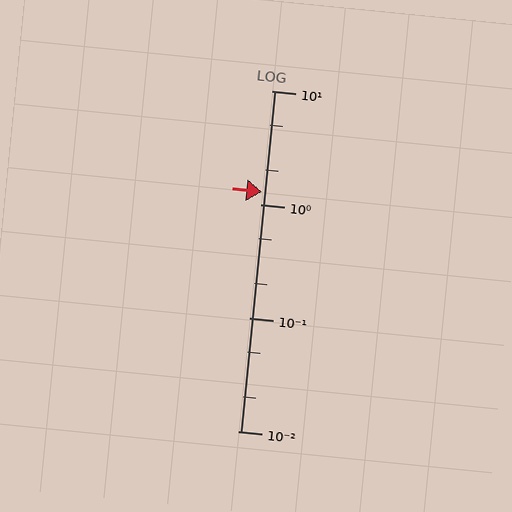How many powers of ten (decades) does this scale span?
The scale spans 3 decades, from 0.01 to 10.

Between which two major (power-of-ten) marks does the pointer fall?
The pointer is between 1 and 10.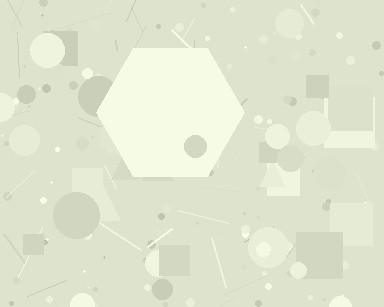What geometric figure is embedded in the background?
A hexagon is embedded in the background.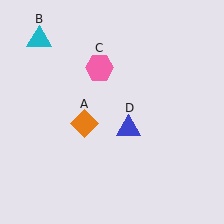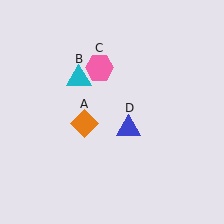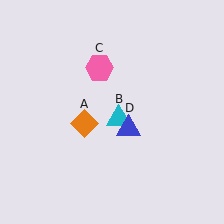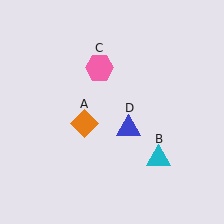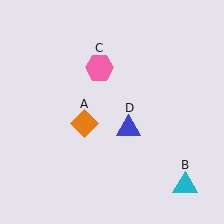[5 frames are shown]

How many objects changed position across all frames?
1 object changed position: cyan triangle (object B).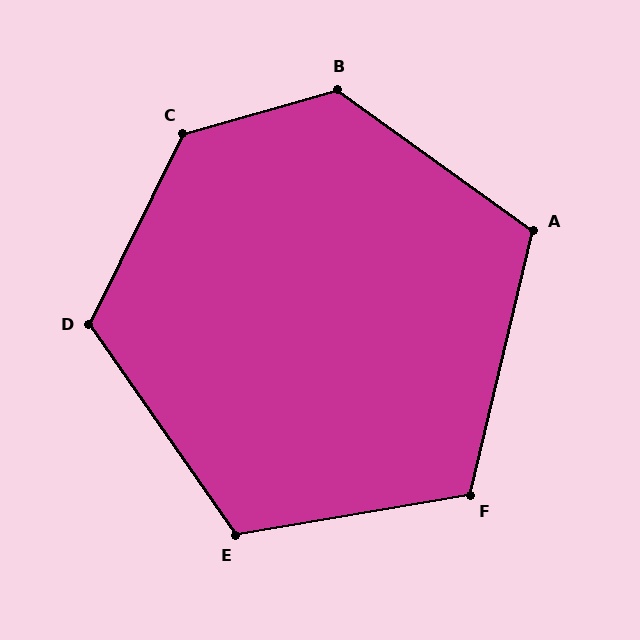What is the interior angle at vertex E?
Approximately 115 degrees (obtuse).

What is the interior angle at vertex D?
Approximately 119 degrees (obtuse).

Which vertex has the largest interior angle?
C, at approximately 132 degrees.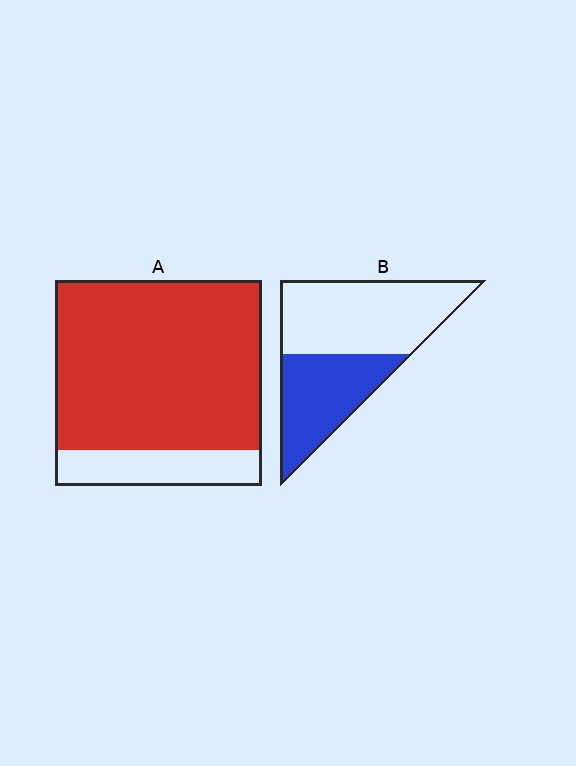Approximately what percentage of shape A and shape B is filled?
A is approximately 85% and B is approximately 40%.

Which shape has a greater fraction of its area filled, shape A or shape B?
Shape A.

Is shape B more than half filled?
No.